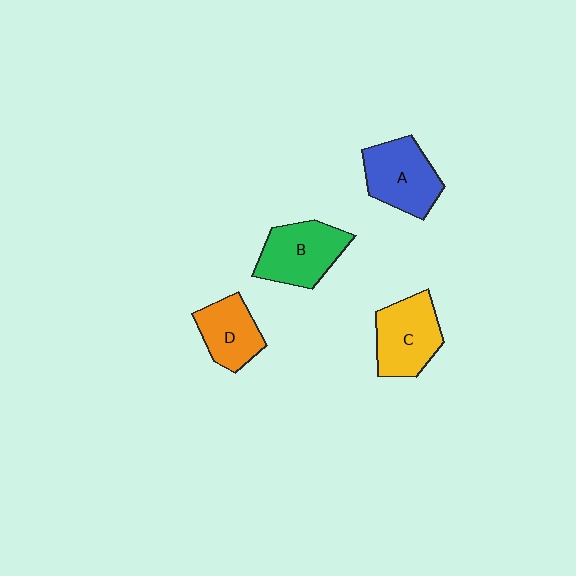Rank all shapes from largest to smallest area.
From largest to smallest: B (green), A (blue), C (yellow), D (orange).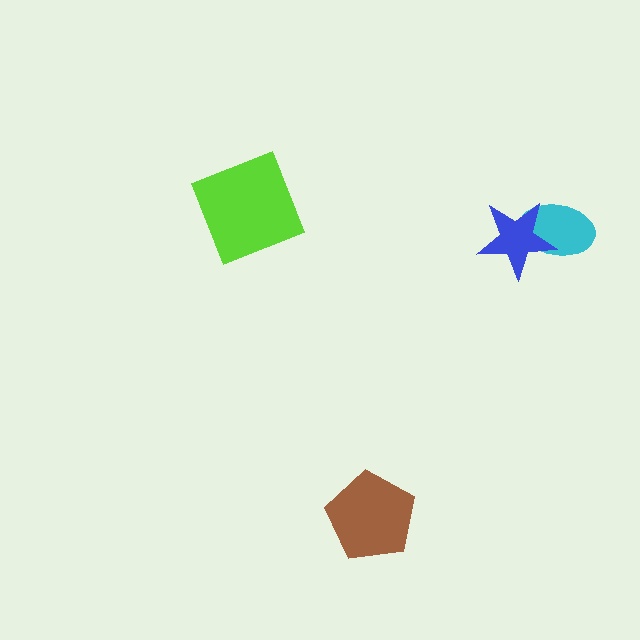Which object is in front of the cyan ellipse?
The blue star is in front of the cyan ellipse.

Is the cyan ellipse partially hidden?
Yes, it is partially covered by another shape.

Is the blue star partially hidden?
No, no other shape covers it.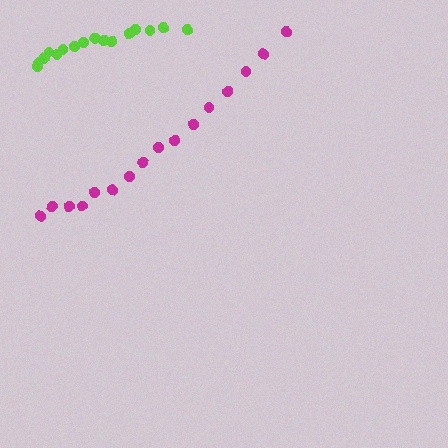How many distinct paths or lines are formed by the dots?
There are 2 distinct paths.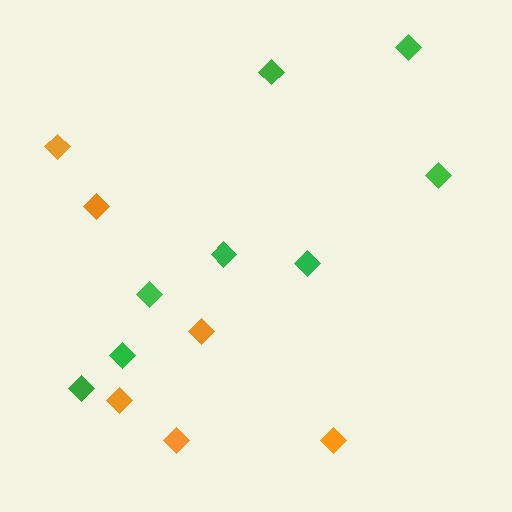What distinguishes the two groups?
There are 2 groups: one group of orange diamonds (6) and one group of green diamonds (8).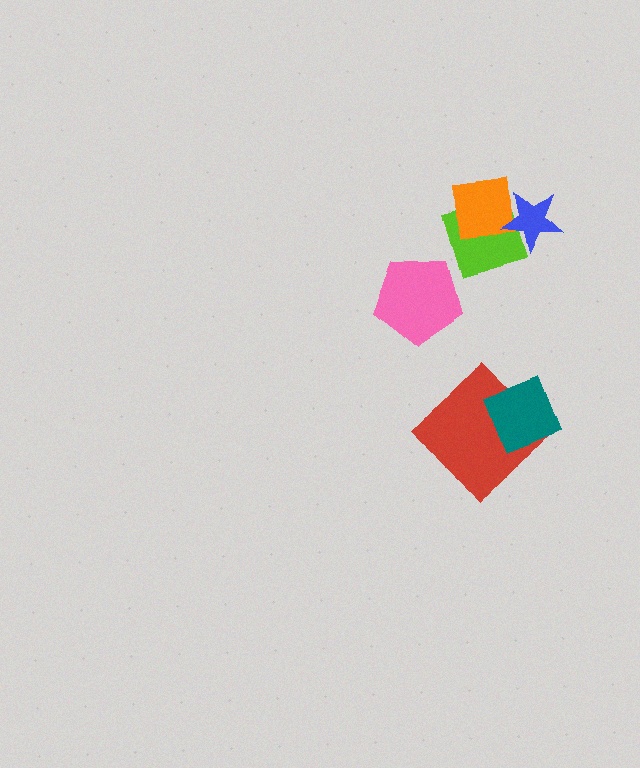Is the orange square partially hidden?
Yes, it is partially covered by another shape.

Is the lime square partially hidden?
Yes, it is partially covered by another shape.